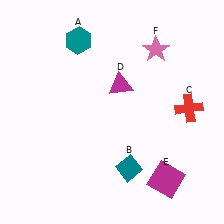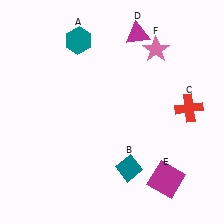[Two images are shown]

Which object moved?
The magenta triangle (D) moved up.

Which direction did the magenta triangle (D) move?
The magenta triangle (D) moved up.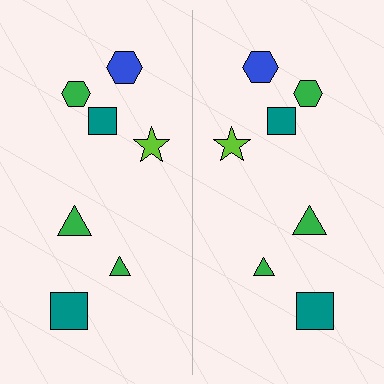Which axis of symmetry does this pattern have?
The pattern has a vertical axis of symmetry running through the center of the image.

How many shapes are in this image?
There are 14 shapes in this image.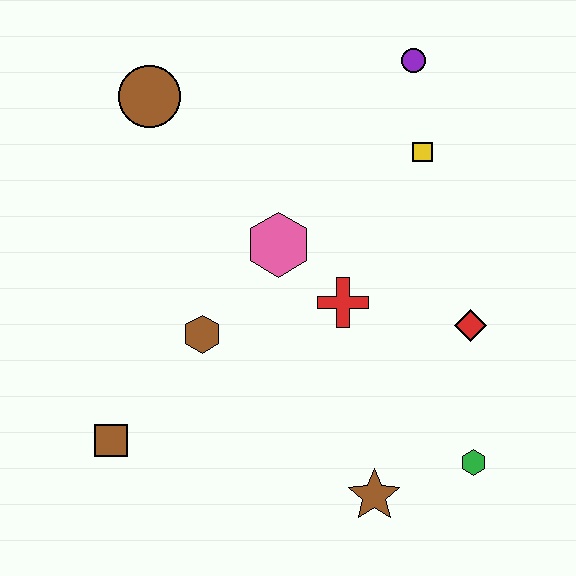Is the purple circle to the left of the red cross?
No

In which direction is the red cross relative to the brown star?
The red cross is above the brown star.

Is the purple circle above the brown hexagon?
Yes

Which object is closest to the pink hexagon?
The red cross is closest to the pink hexagon.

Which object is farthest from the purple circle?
The brown square is farthest from the purple circle.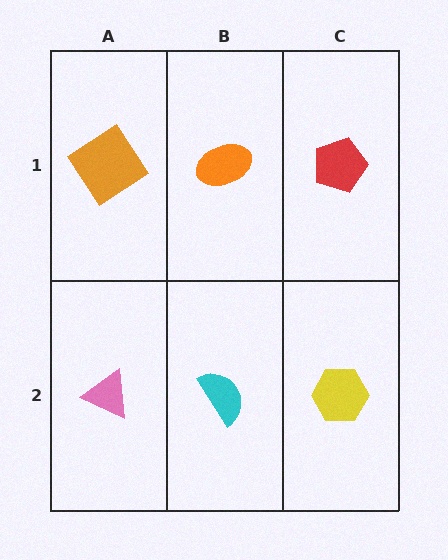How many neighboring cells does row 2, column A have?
2.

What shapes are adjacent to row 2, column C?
A red pentagon (row 1, column C), a cyan semicircle (row 2, column B).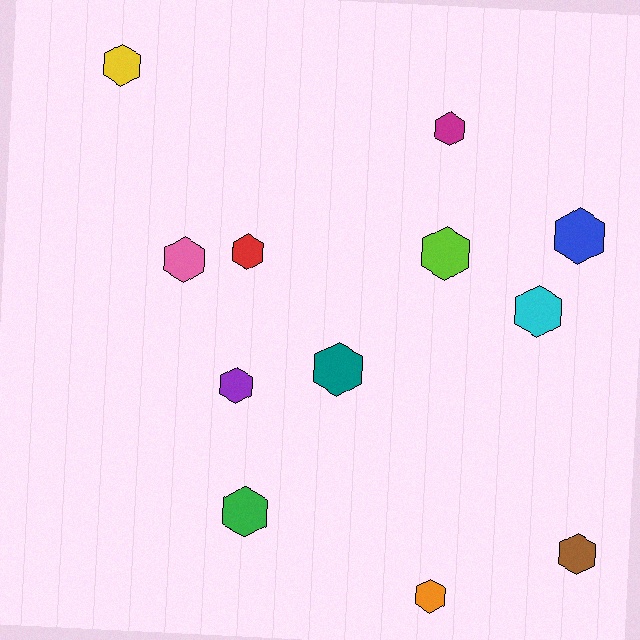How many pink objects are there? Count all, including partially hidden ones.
There is 1 pink object.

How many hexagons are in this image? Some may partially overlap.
There are 12 hexagons.